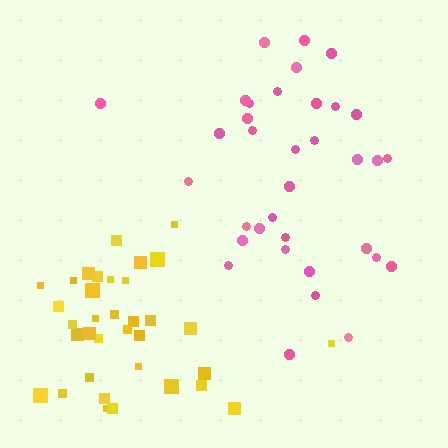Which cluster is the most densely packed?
Yellow.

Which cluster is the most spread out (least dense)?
Pink.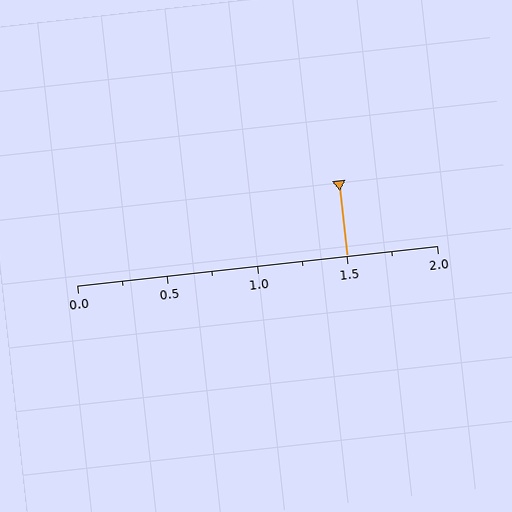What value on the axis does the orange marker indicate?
The marker indicates approximately 1.5.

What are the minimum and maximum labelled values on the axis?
The axis runs from 0.0 to 2.0.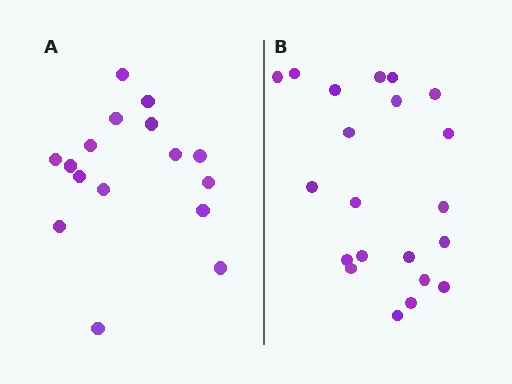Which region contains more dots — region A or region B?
Region B (the right region) has more dots.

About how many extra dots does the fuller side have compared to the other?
Region B has about 5 more dots than region A.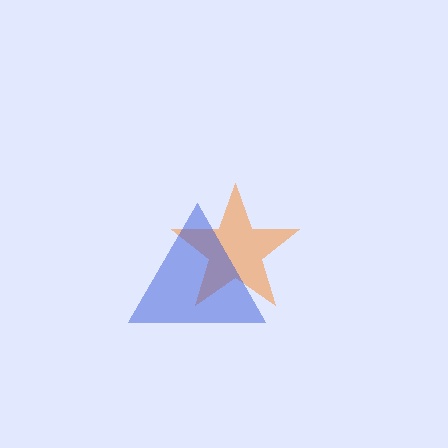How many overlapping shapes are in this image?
There are 2 overlapping shapes in the image.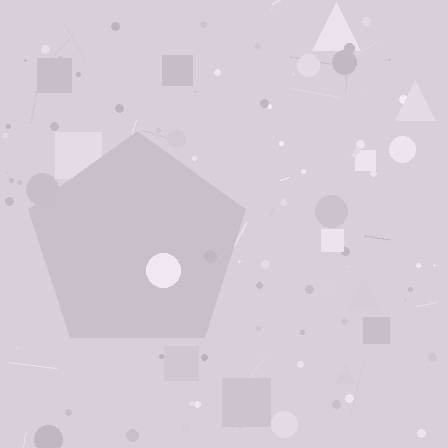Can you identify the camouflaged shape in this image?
The camouflaged shape is a pentagon.